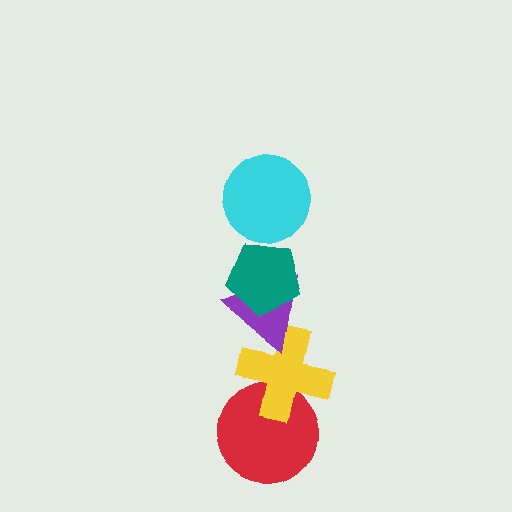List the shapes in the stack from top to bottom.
From top to bottom: the cyan circle, the teal pentagon, the purple triangle, the yellow cross, the red circle.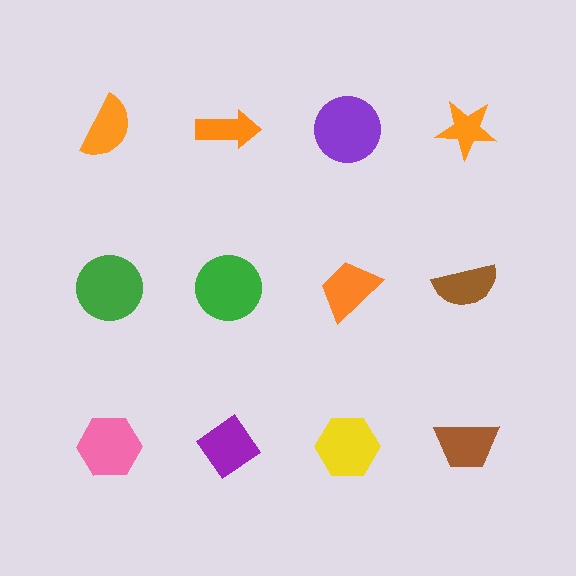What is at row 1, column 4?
An orange star.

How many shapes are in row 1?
4 shapes.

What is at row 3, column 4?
A brown trapezoid.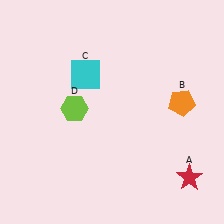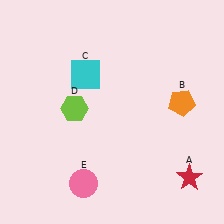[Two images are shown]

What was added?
A pink circle (E) was added in Image 2.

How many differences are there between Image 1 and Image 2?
There is 1 difference between the two images.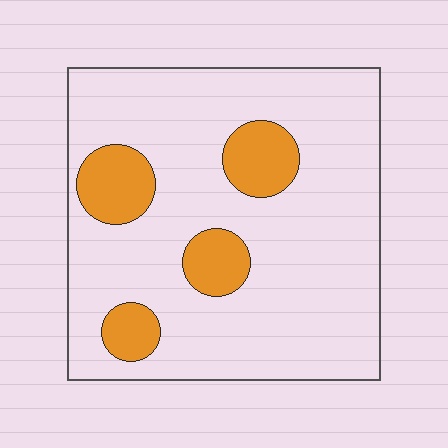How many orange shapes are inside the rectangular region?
4.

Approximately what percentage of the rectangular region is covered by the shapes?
Approximately 15%.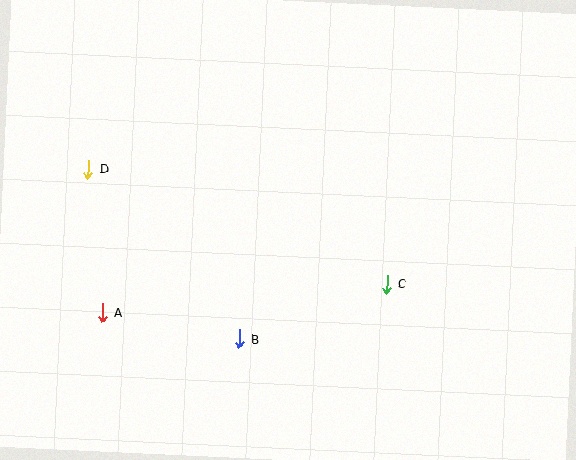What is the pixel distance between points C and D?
The distance between C and D is 320 pixels.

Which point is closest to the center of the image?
Point C at (387, 284) is closest to the center.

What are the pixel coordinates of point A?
Point A is at (103, 313).